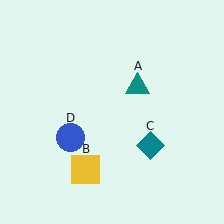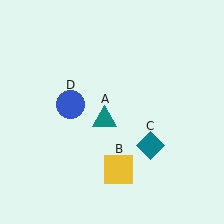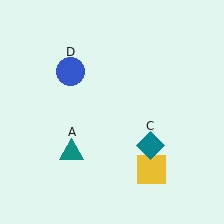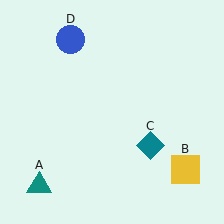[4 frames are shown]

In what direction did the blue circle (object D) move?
The blue circle (object D) moved up.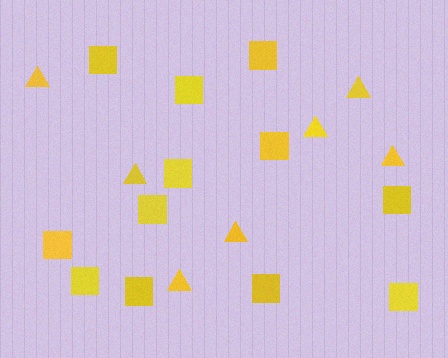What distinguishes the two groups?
There are 2 groups: one group of triangles (7) and one group of squares (12).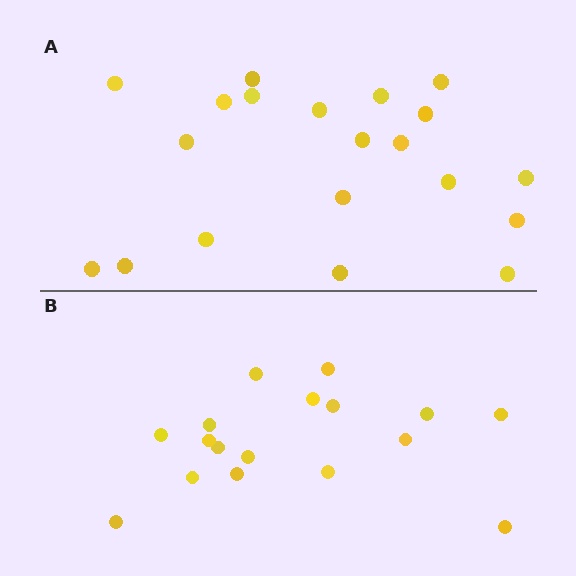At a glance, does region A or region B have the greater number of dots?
Region A (the top region) has more dots.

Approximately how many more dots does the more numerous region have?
Region A has just a few more — roughly 2 or 3 more dots than region B.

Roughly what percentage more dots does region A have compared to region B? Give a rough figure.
About 20% more.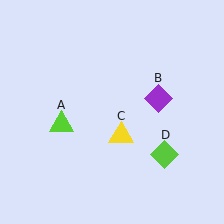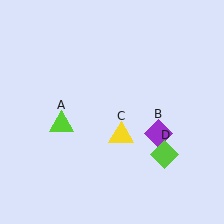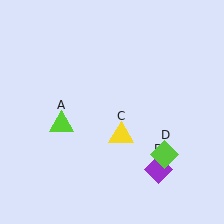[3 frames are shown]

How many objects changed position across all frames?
1 object changed position: purple diamond (object B).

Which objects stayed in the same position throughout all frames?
Lime triangle (object A) and yellow triangle (object C) and lime diamond (object D) remained stationary.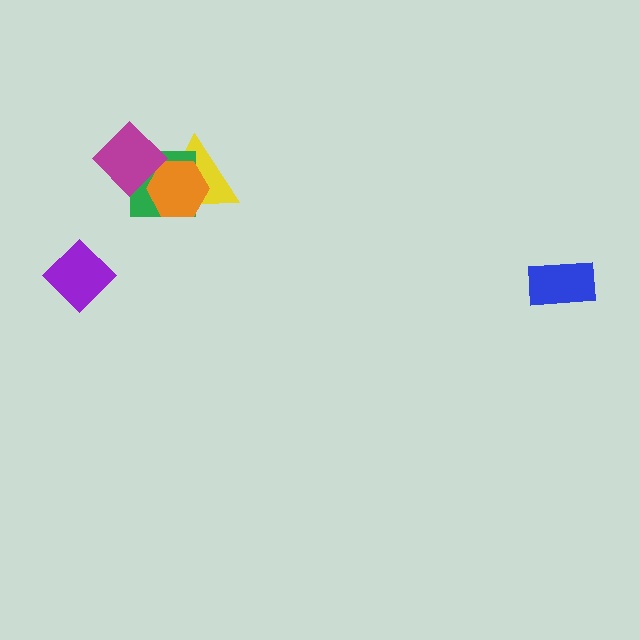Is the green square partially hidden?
Yes, it is partially covered by another shape.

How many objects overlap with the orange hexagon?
3 objects overlap with the orange hexagon.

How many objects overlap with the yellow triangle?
3 objects overlap with the yellow triangle.